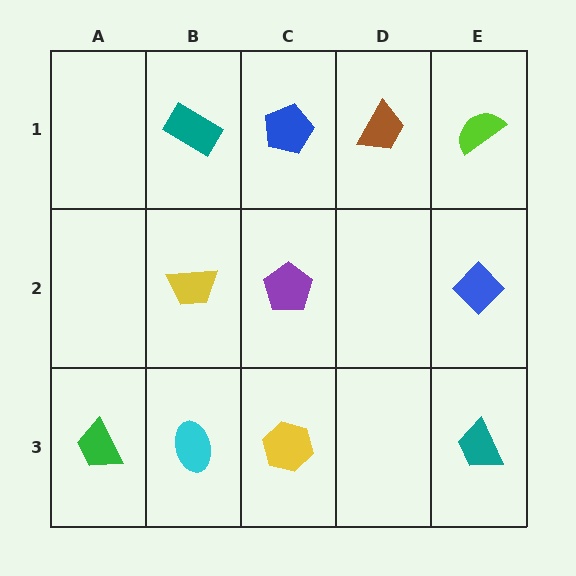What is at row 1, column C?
A blue pentagon.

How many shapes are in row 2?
3 shapes.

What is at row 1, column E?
A lime semicircle.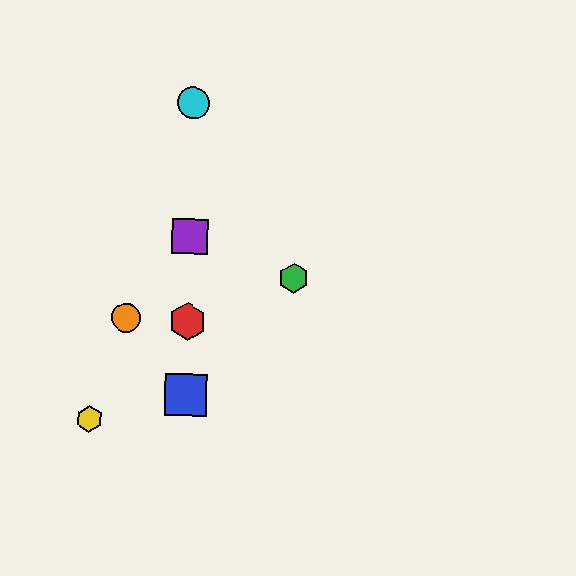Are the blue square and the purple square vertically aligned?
Yes, both are at x≈185.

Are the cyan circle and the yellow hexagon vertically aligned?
No, the cyan circle is at x≈193 and the yellow hexagon is at x≈89.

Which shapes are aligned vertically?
The red hexagon, the blue square, the purple square, the cyan circle are aligned vertically.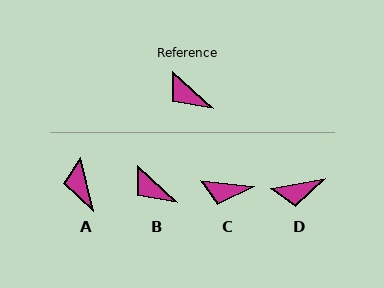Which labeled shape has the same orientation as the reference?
B.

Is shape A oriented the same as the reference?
No, it is off by about 33 degrees.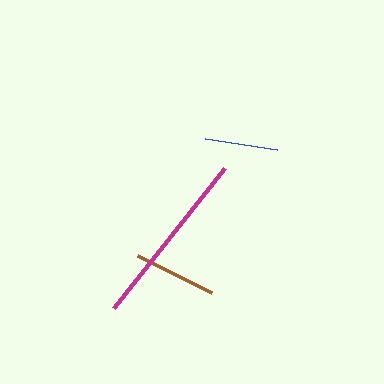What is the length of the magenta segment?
The magenta segment is approximately 179 pixels long.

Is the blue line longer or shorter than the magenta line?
The magenta line is longer than the blue line.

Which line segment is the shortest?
The blue line is the shortest at approximately 73 pixels.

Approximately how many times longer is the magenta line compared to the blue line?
The magenta line is approximately 2.5 times the length of the blue line.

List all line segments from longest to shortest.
From longest to shortest: magenta, brown, blue.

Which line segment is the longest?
The magenta line is the longest at approximately 179 pixels.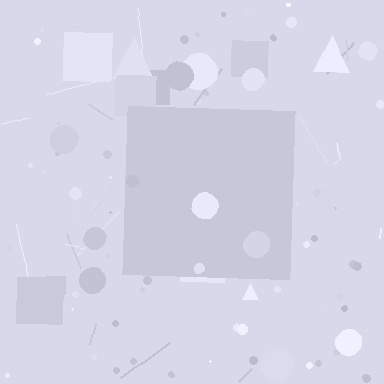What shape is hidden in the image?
A square is hidden in the image.